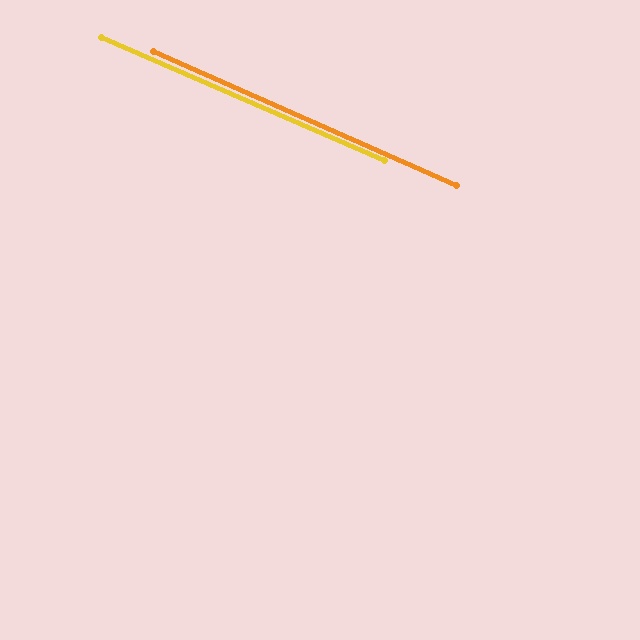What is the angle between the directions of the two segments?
Approximately 1 degree.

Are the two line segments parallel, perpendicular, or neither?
Parallel — their directions differ by only 0.5°.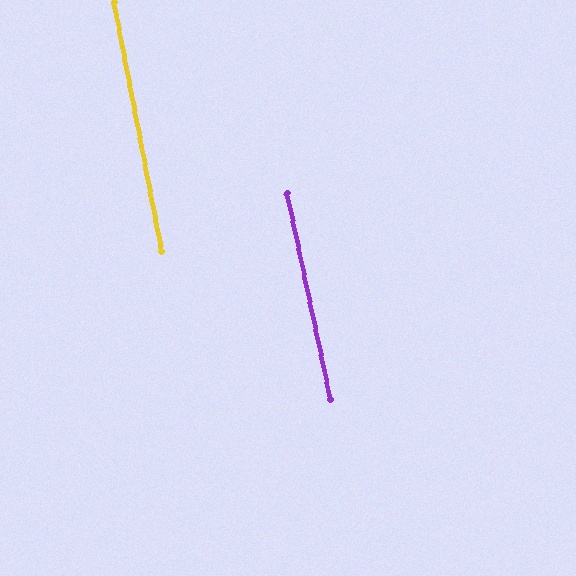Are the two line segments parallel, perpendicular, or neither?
Parallel — their directions differ by only 1.0°.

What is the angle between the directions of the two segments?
Approximately 1 degree.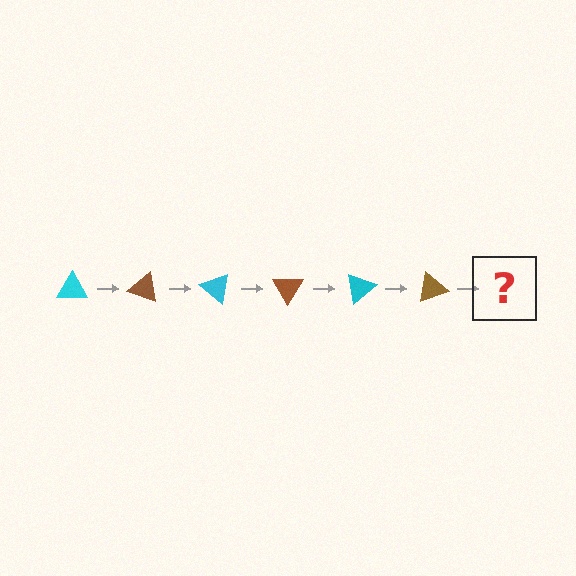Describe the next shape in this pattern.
It should be a cyan triangle, rotated 120 degrees from the start.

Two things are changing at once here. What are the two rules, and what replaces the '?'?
The two rules are that it rotates 20 degrees each step and the color cycles through cyan and brown. The '?' should be a cyan triangle, rotated 120 degrees from the start.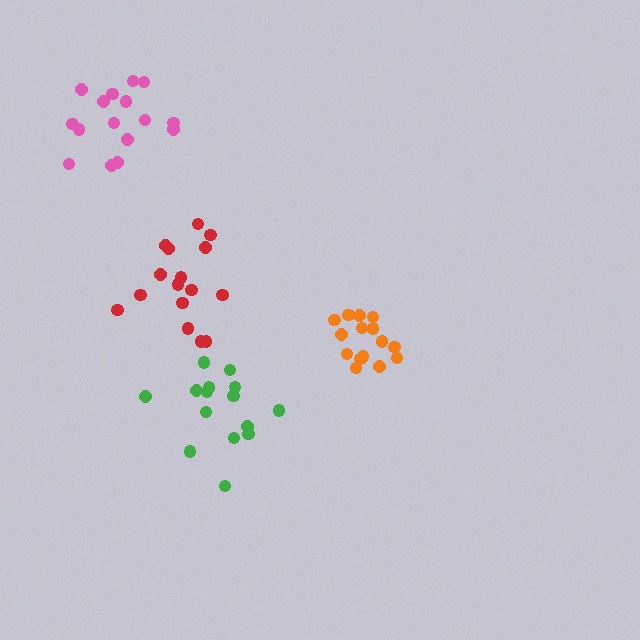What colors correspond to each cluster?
The clusters are colored: red, green, pink, orange.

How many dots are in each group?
Group 1: 16 dots, Group 2: 15 dots, Group 3: 16 dots, Group 4: 15 dots (62 total).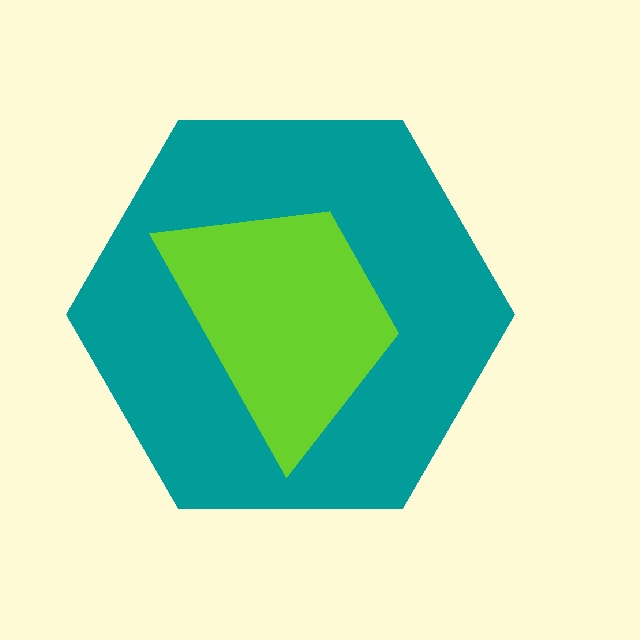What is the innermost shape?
The lime trapezoid.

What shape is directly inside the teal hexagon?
The lime trapezoid.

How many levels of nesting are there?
2.